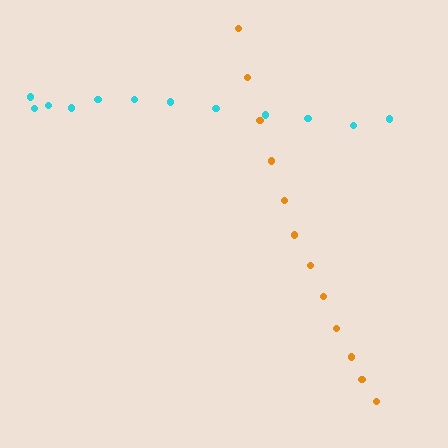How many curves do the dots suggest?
There are 2 distinct paths.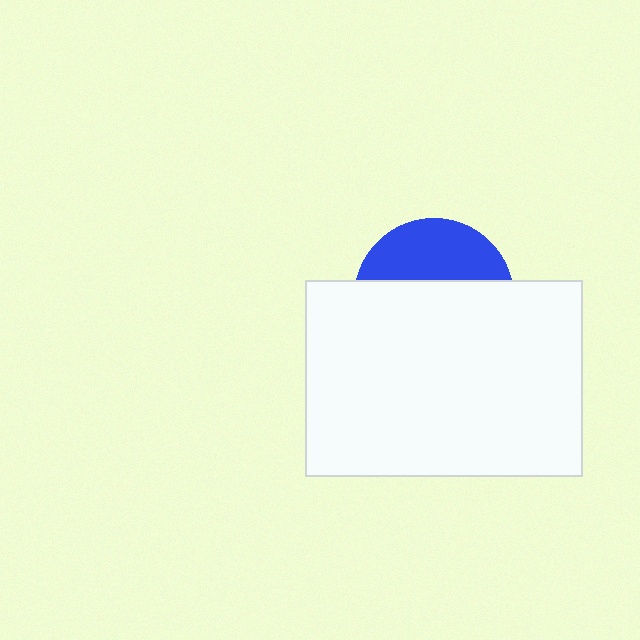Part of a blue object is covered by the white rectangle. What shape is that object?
It is a circle.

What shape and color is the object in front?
The object in front is a white rectangle.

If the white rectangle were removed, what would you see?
You would see the complete blue circle.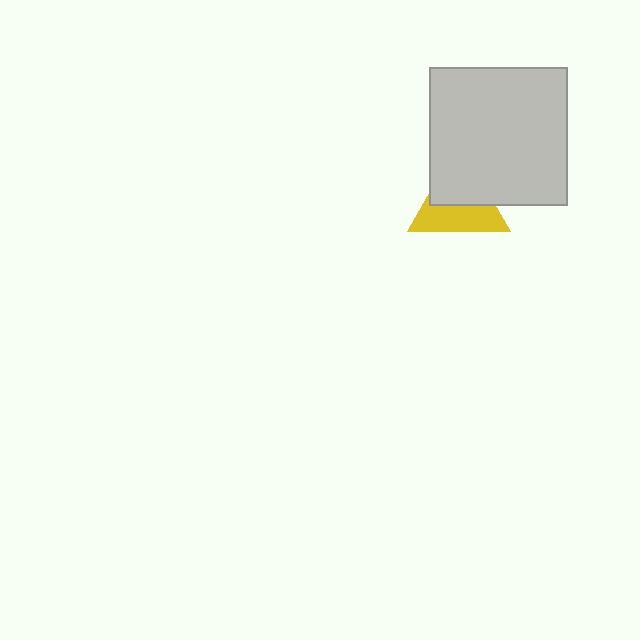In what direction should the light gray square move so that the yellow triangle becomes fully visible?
The light gray square should move up. That is the shortest direction to clear the overlap and leave the yellow triangle fully visible.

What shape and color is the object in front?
The object in front is a light gray square.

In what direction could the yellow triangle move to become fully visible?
The yellow triangle could move down. That would shift it out from behind the light gray square entirely.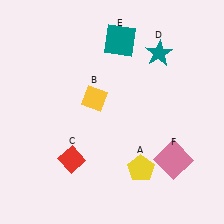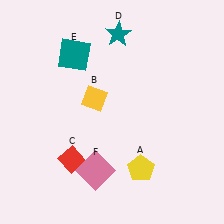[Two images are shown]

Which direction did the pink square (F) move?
The pink square (F) moved left.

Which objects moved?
The objects that moved are: the teal star (D), the teal square (E), the pink square (F).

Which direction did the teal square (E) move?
The teal square (E) moved left.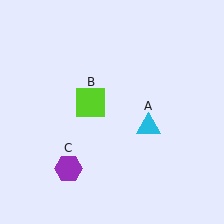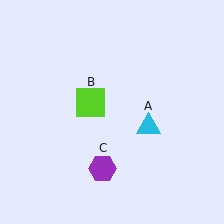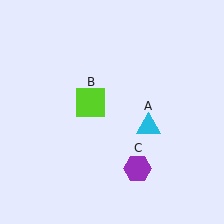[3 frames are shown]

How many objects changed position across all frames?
1 object changed position: purple hexagon (object C).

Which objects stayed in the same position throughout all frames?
Cyan triangle (object A) and lime square (object B) remained stationary.